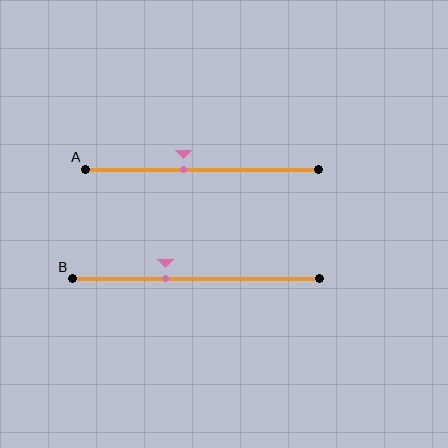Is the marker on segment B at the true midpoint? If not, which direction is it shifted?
No, the marker on segment B is shifted to the left by about 12% of the segment length.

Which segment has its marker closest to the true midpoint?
Segment A has its marker closest to the true midpoint.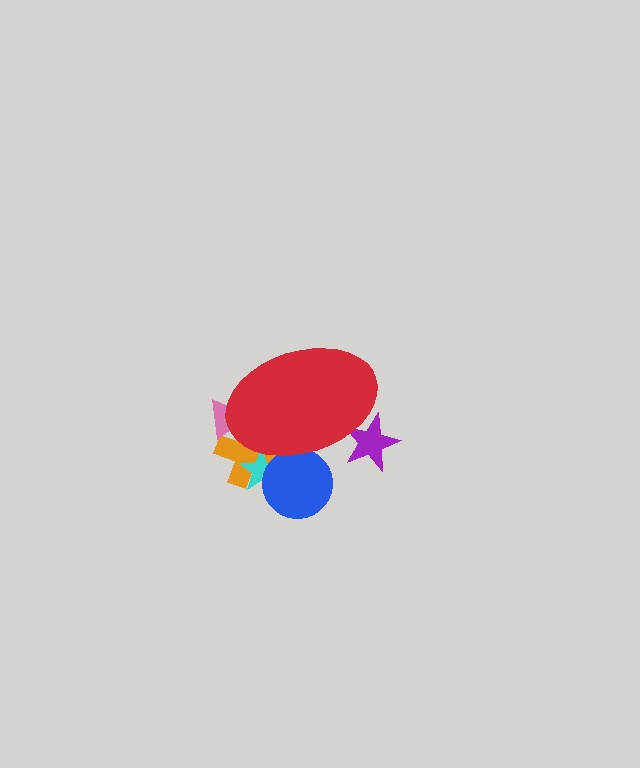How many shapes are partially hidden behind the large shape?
5 shapes are partially hidden.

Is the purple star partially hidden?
Yes, the purple star is partially hidden behind the red ellipse.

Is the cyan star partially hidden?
Yes, the cyan star is partially hidden behind the red ellipse.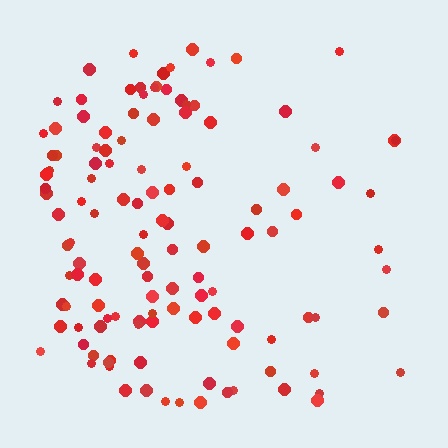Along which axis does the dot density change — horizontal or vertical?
Horizontal.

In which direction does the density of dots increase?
From right to left, with the left side densest.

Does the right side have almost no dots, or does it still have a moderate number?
Still a moderate number, just noticeably fewer than the left.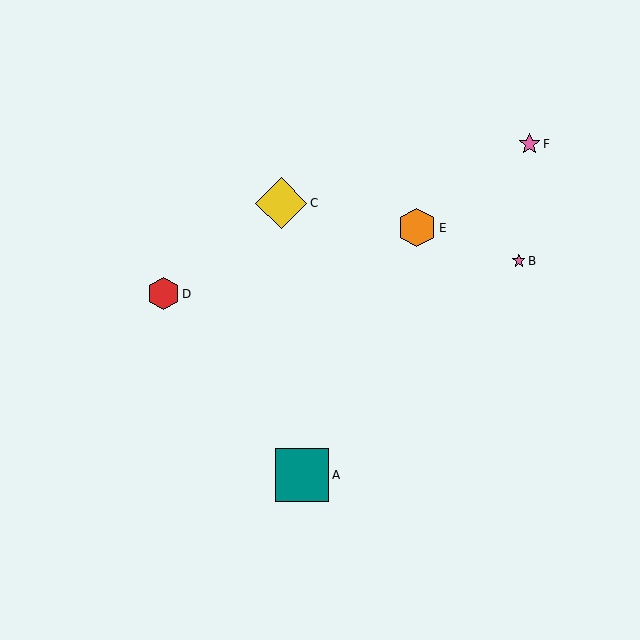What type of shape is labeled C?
Shape C is a yellow diamond.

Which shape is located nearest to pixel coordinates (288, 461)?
The teal square (labeled A) at (302, 475) is nearest to that location.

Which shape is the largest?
The teal square (labeled A) is the largest.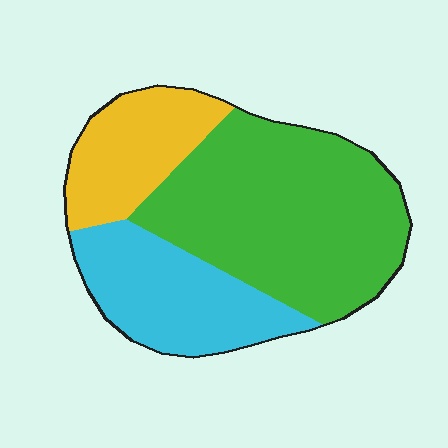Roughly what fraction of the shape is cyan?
Cyan takes up about one quarter (1/4) of the shape.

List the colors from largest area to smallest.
From largest to smallest: green, cyan, yellow.